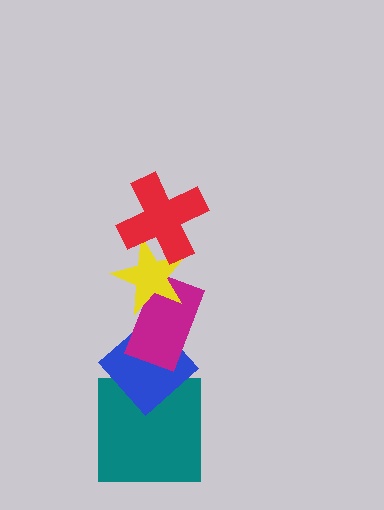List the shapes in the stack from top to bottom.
From top to bottom: the red cross, the yellow star, the magenta rectangle, the blue diamond, the teal square.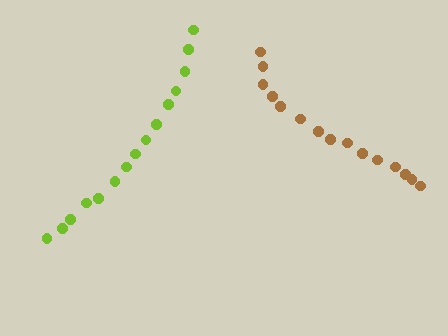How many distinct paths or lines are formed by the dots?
There are 2 distinct paths.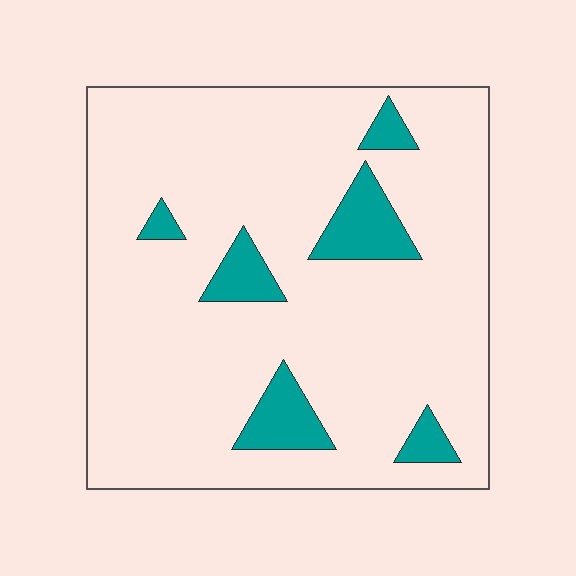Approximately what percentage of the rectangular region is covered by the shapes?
Approximately 10%.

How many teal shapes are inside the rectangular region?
6.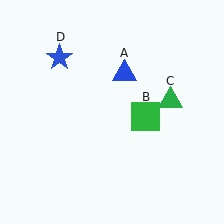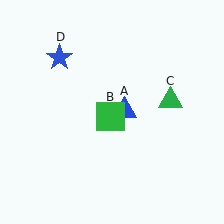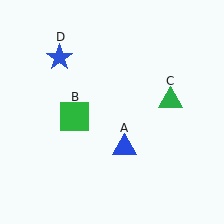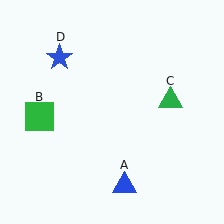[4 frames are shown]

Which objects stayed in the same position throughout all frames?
Green triangle (object C) and blue star (object D) remained stationary.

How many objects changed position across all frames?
2 objects changed position: blue triangle (object A), green square (object B).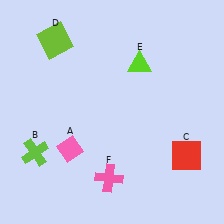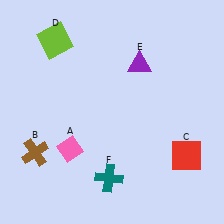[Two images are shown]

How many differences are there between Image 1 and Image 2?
There are 3 differences between the two images.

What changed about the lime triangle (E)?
In Image 1, E is lime. In Image 2, it changed to purple.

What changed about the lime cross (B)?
In Image 1, B is lime. In Image 2, it changed to brown.